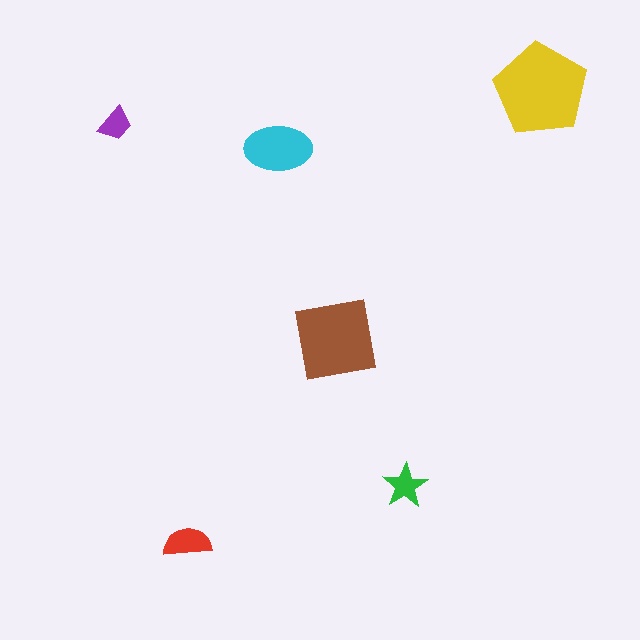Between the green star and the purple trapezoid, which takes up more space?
The green star.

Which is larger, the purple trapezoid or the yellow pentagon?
The yellow pentagon.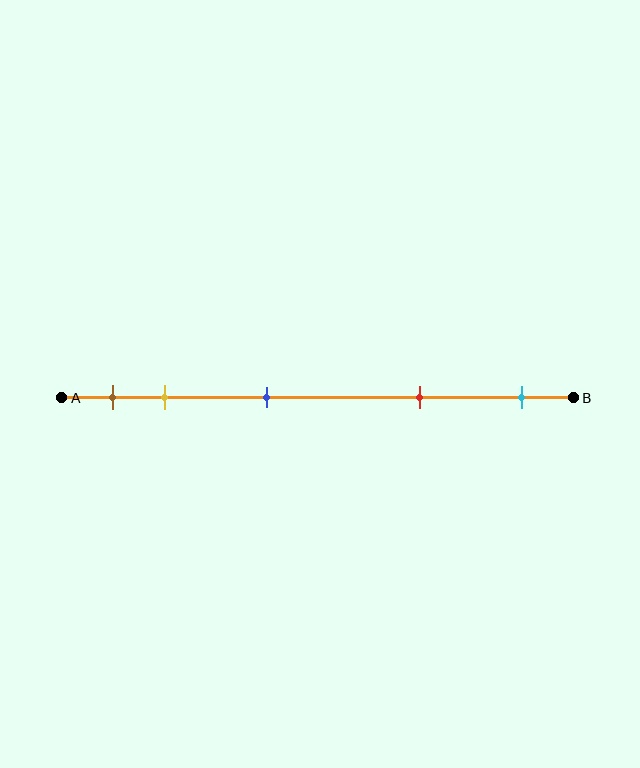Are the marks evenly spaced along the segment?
No, the marks are not evenly spaced.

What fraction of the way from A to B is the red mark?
The red mark is approximately 70% (0.7) of the way from A to B.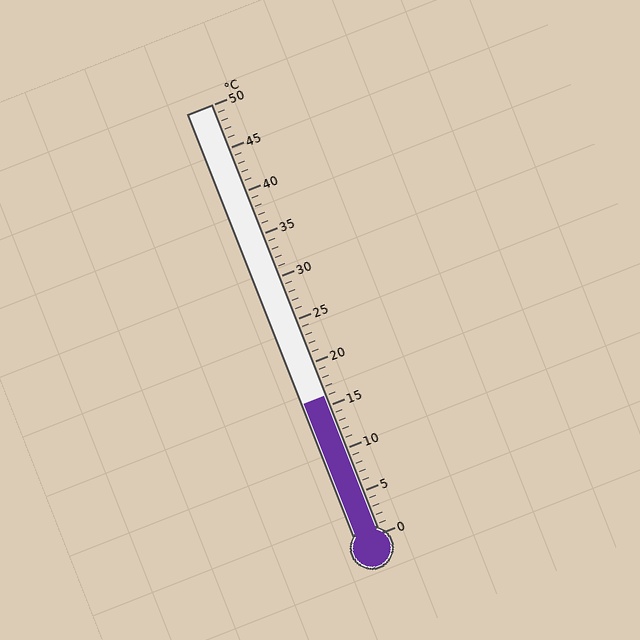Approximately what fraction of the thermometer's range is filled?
The thermometer is filled to approximately 30% of its range.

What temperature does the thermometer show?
The thermometer shows approximately 16°C.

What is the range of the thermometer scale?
The thermometer scale ranges from 0°C to 50°C.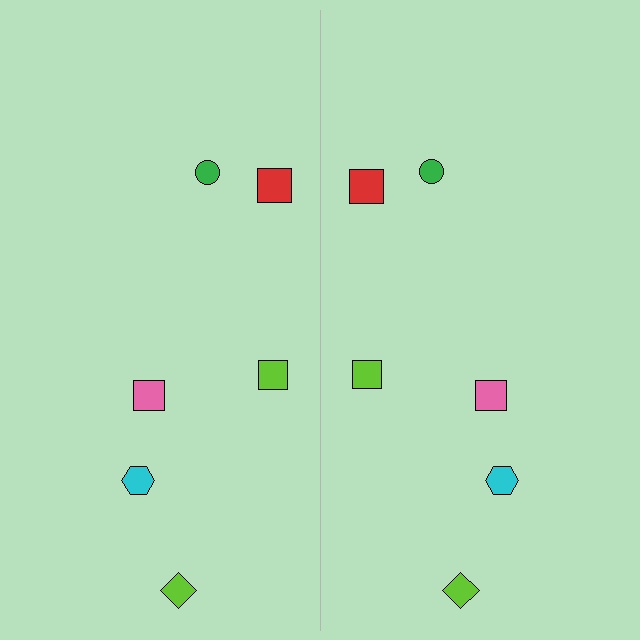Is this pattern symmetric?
Yes, this pattern has bilateral (reflection) symmetry.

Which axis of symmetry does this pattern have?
The pattern has a vertical axis of symmetry running through the center of the image.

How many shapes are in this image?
There are 12 shapes in this image.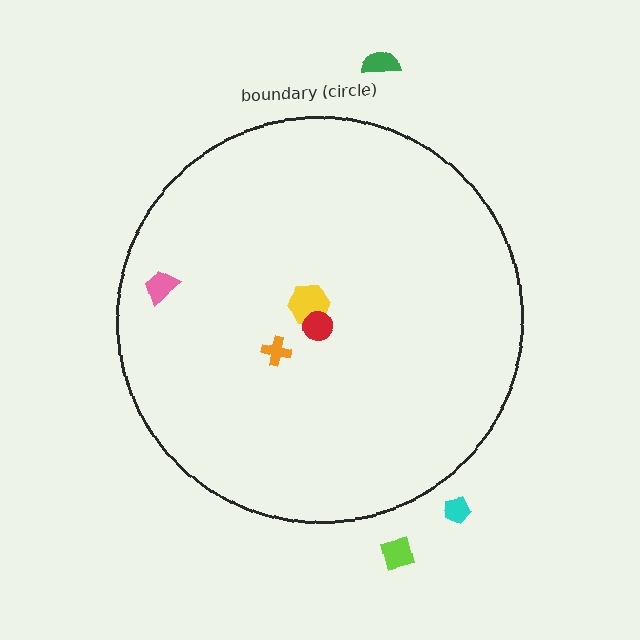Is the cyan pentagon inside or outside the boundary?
Outside.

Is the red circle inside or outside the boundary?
Inside.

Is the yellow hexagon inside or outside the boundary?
Inside.